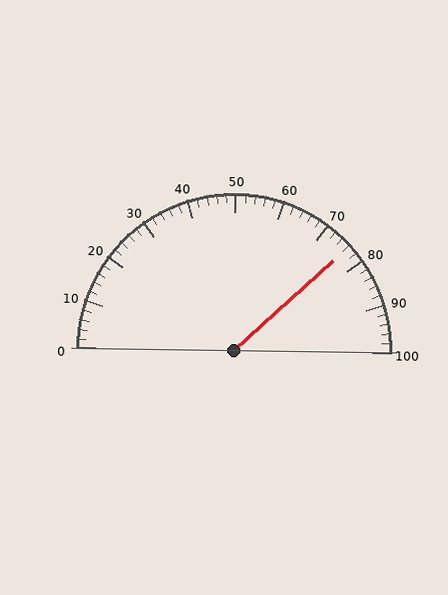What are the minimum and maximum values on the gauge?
The gauge ranges from 0 to 100.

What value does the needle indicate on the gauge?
The needle indicates approximately 76.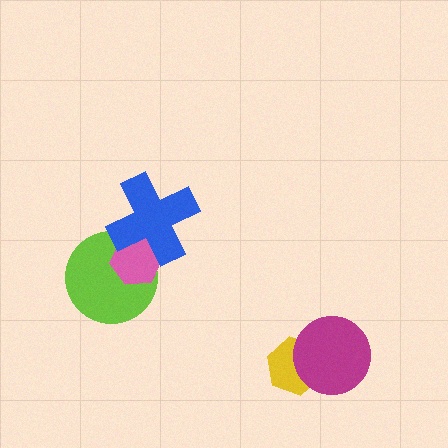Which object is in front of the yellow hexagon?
The magenta circle is in front of the yellow hexagon.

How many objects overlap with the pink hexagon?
2 objects overlap with the pink hexagon.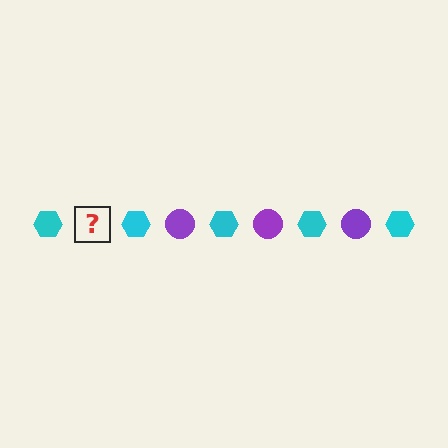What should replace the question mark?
The question mark should be replaced with a purple circle.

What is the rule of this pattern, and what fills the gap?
The rule is that the pattern alternates between cyan hexagon and purple circle. The gap should be filled with a purple circle.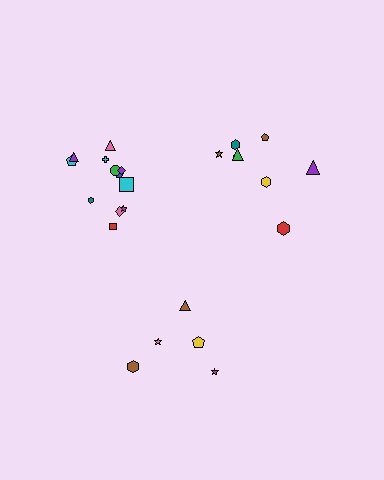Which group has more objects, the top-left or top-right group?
The top-left group.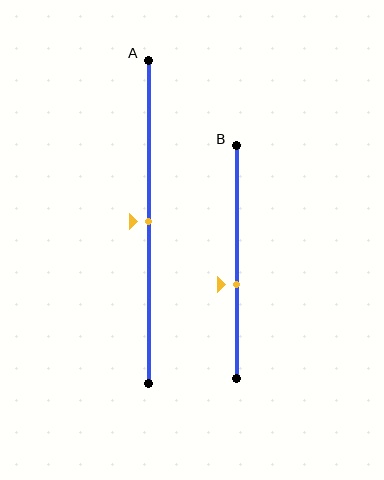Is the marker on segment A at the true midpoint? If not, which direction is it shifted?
Yes, the marker on segment A is at the true midpoint.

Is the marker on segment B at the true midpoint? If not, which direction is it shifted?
No, the marker on segment B is shifted downward by about 10% of the segment length.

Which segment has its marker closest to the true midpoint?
Segment A has its marker closest to the true midpoint.